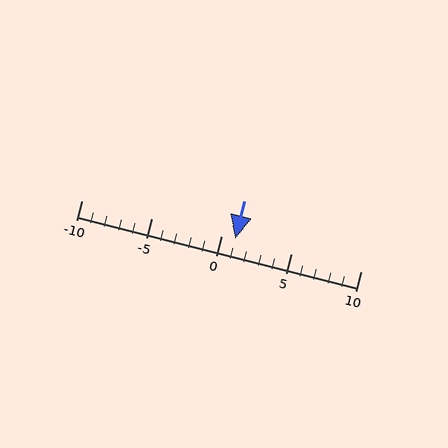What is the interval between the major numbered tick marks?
The major tick marks are spaced 5 units apart.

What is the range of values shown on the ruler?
The ruler shows values from -10 to 10.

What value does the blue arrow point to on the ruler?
The blue arrow points to approximately 1.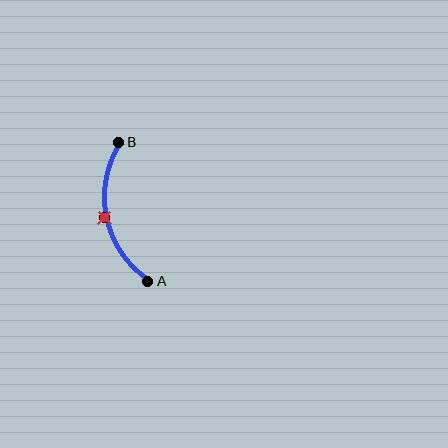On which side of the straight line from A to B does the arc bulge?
The arc bulges to the left of the straight line connecting A and B.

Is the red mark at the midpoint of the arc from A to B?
Yes. The red mark lies on the arc at equal arc-length from both A and B — it is the arc midpoint.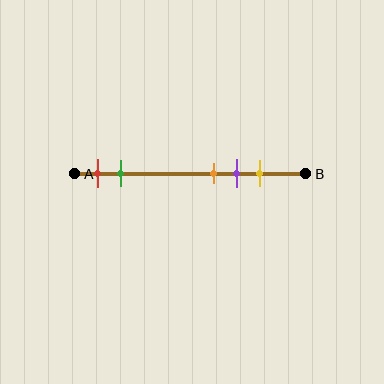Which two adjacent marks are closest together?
The orange and purple marks are the closest adjacent pair.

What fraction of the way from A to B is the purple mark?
The purple mark is approximately 70% (0.7) of the way from A to B.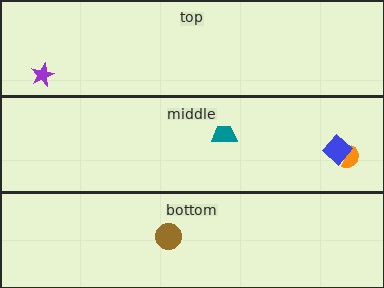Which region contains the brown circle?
The bottom region.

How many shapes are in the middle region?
3.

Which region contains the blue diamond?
The middle region.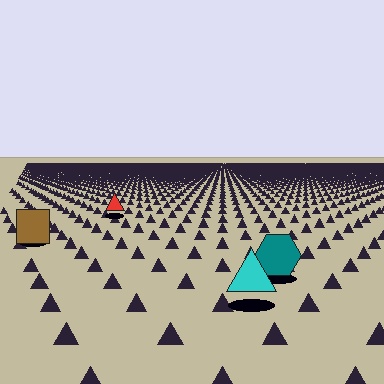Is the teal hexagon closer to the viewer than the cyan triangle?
No. The cyan triangle is closer — you can tell from the texture gradient: the ground texture is coarser near it.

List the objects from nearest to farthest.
From nearest to farthest: the cyan triangle, the teal hexagon, the brown square, the red triangle.